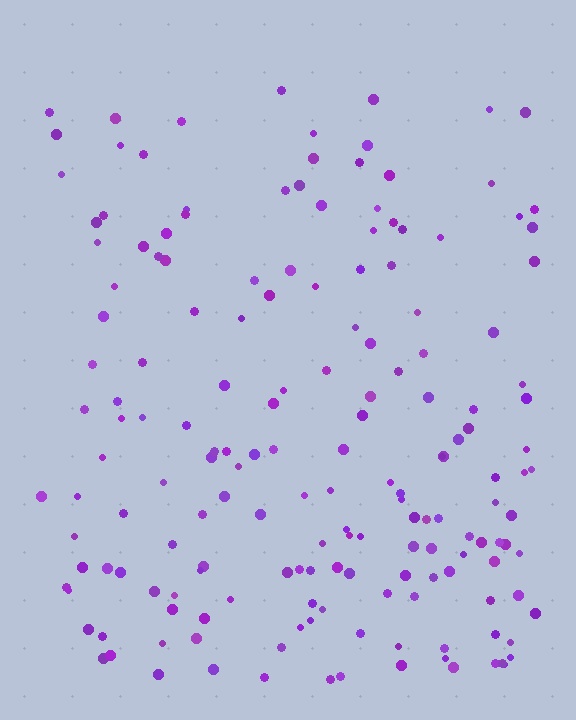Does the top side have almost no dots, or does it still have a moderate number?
Still a moderate number, just noticeably fewer than the bottom.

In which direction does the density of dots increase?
From top to bottom, with the bottom side densest.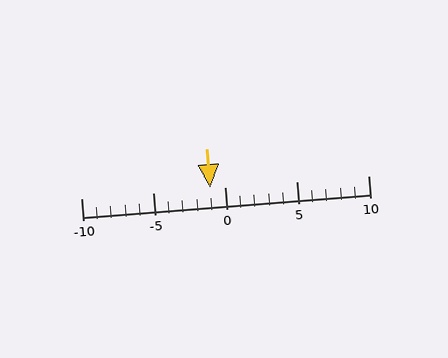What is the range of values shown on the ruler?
The ruler shows values from -10 to 10.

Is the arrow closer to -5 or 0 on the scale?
The arrow is closer to 0.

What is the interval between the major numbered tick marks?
The major tick marks are spaced 5 units apart.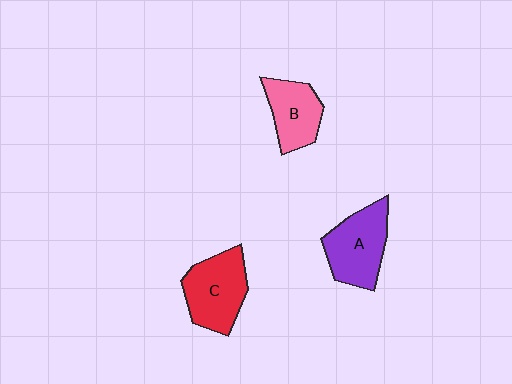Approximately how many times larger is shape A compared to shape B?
Approximately 1.3 times.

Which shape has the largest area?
Shape C (red).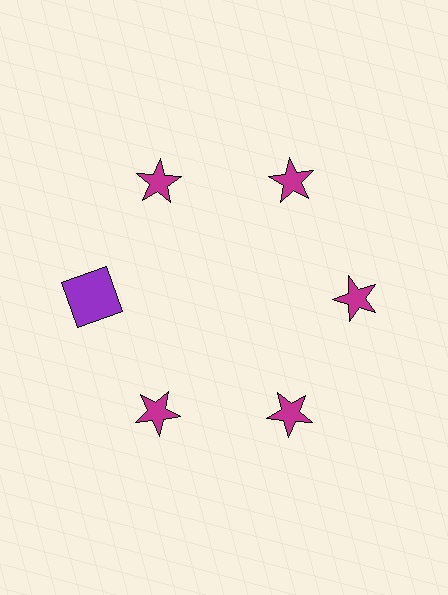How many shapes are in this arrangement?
There are 6 shapes arranged in a ring pattern.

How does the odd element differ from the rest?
It differs in both color (purple instead of magenta) and shape (square instead of star).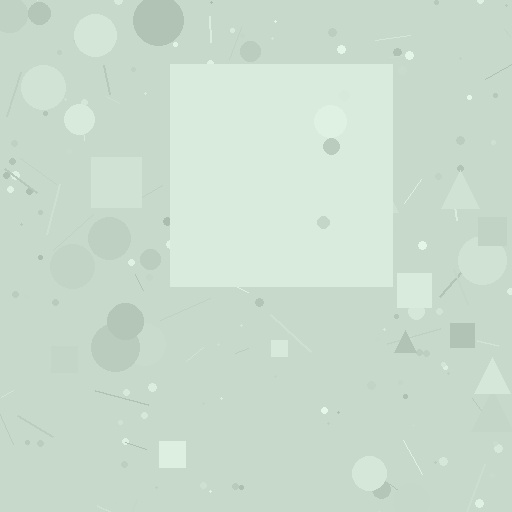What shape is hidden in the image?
A square is hidden in the image.